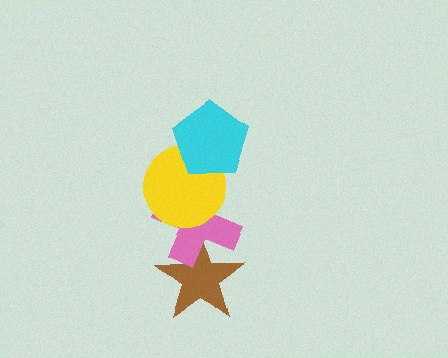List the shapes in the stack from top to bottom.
From top to bottom: the cyan pentagon, the yellow circle, the pink cross, the brown star.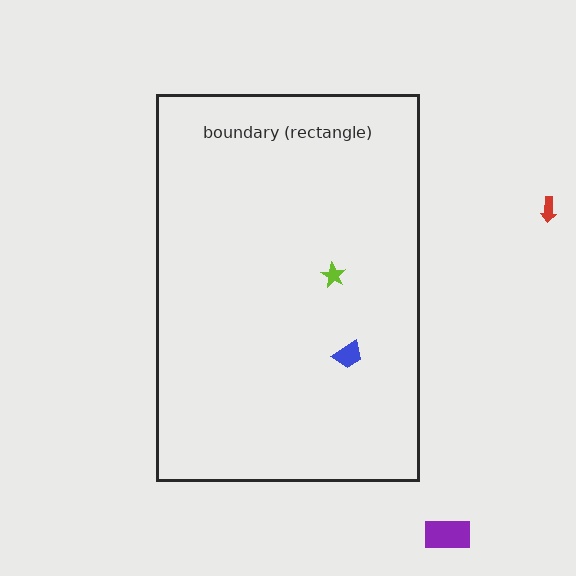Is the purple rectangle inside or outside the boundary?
Outside.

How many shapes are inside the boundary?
2 inside, 2 outside.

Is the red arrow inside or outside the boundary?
Outside.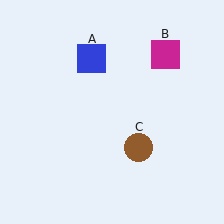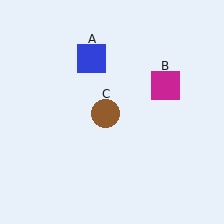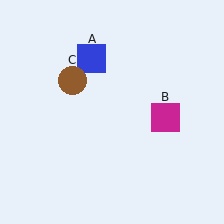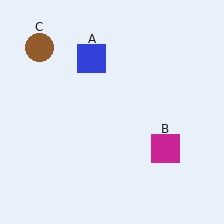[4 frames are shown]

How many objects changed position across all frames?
2 objects changed position: magenta square (object B), brown circle (object C).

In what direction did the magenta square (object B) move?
The magenta square (object B) moved down.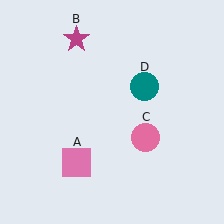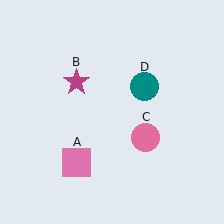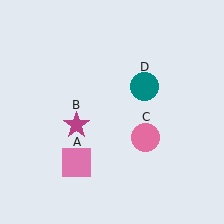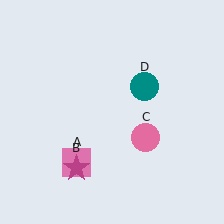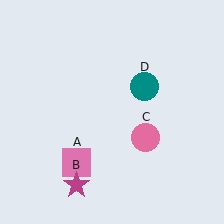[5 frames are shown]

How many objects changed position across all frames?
1 object changed position: magenta star (object B).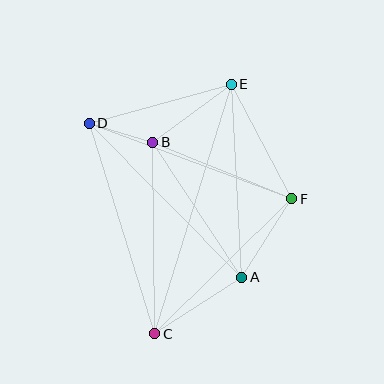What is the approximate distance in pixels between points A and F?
The distance between A and F is approximately 93 pixels.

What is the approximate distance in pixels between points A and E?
The distance between A and E is approximately 194 pixels.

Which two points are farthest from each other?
Points C and E are farthest from each other.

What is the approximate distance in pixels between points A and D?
The distance between A and D is approximately 217 pixels.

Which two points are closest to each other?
Points B and D are closest to each other.